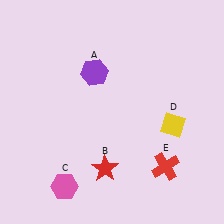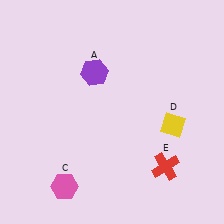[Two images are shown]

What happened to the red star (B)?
The red star (B) was removed in Image 2. It was in the bottom-left area of Image 1.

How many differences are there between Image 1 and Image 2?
There is 1 difference between the two images.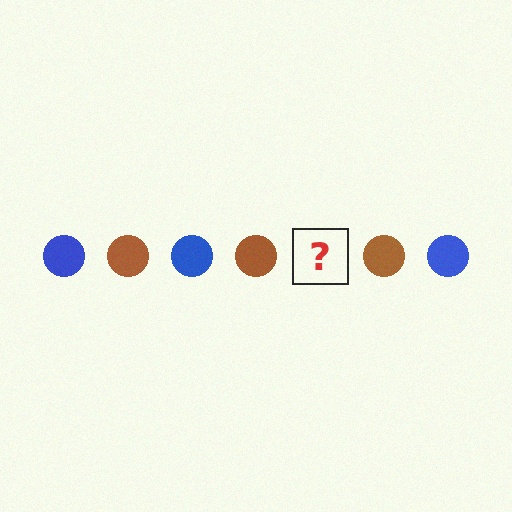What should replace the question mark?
The question mark should be replaced with a blue circle.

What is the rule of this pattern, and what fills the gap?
The rule is that the pattern cycles through blue, brown circles. The gap should be filled with a blue circle.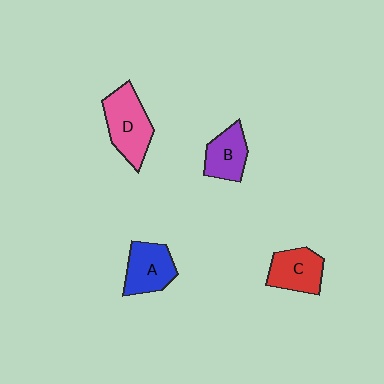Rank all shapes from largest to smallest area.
From largest to smallest: D (pink), A (blue), C (red), B (purple).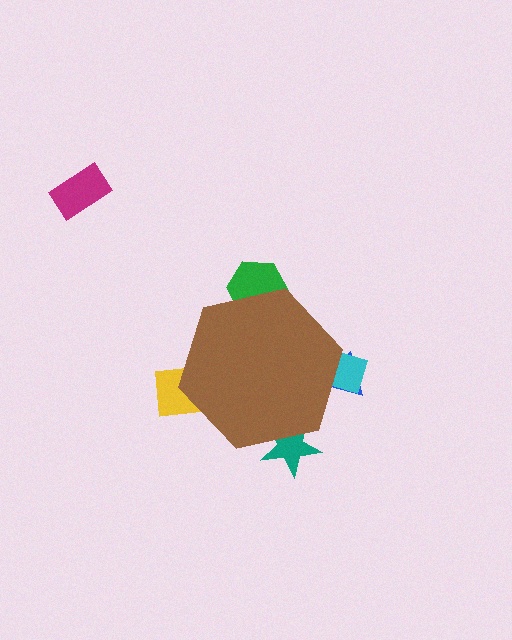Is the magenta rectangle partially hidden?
No, the magenta rectangle is fully visible.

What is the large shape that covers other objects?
A brown hexagon.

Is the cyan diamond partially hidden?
Yes, the cyan diamond is partially hidden behind the brown hexagon.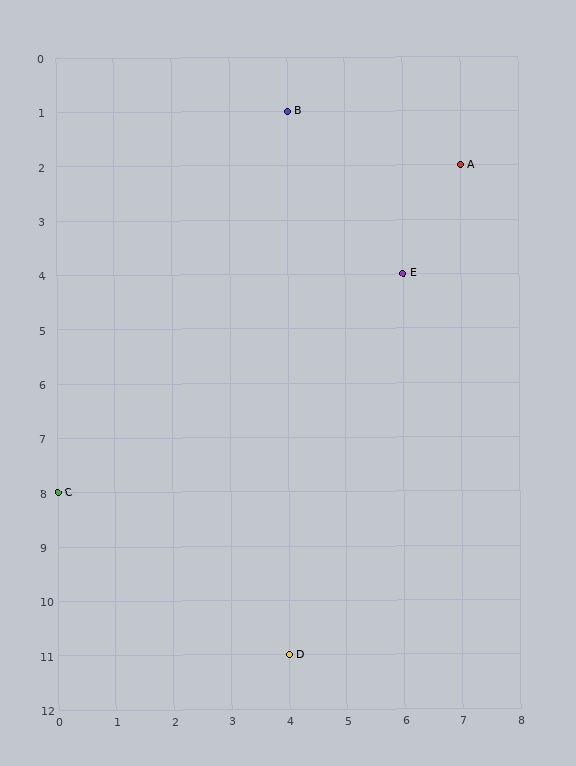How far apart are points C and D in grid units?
Points C and D are 4 columns and 3 rows apart (about 5.0 grid units diagonally).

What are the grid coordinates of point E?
Point E is at grid coordinates (6, 4).